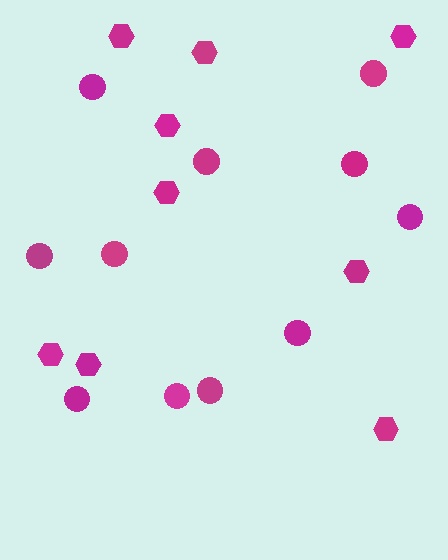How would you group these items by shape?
There are 2 groups: one group of hexagons (9) and one group of circles (11).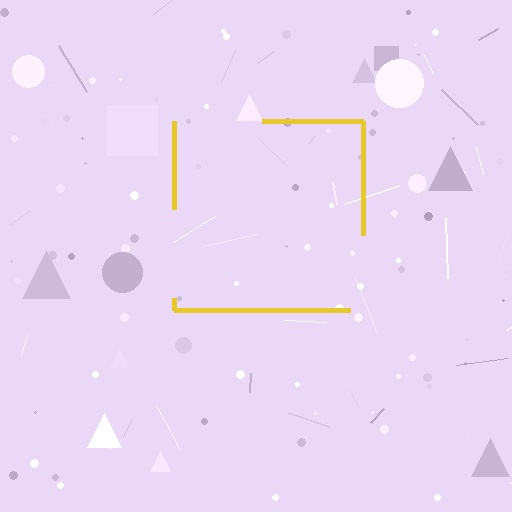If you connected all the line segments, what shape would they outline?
They would outline a square.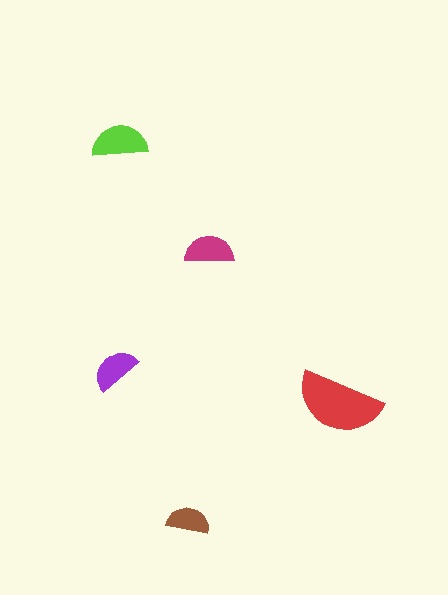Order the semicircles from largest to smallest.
the red one, the lime one, the magenta one, the purple one, the brown one.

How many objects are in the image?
There are 5 objects in the image.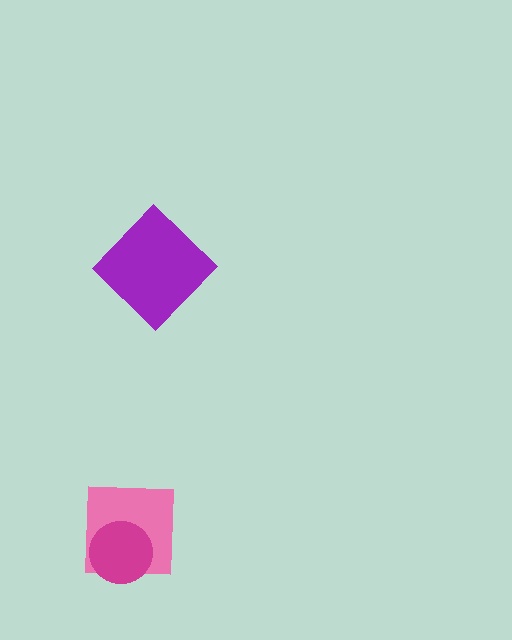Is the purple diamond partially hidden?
No, no other shape covers it.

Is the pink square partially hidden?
Yes, it is partially covered by another shape.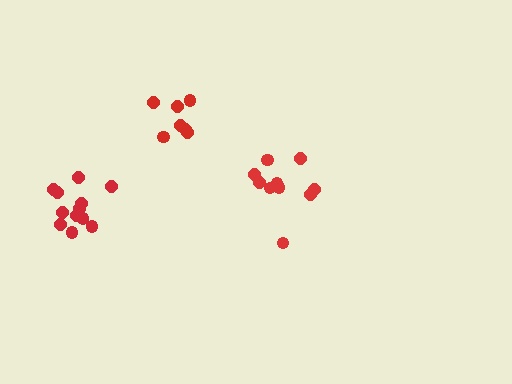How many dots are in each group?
Group 1: 12 dots, Group 2: 7 dots, Group 3: 10 dots (29 total).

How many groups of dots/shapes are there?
There are 3 groups.